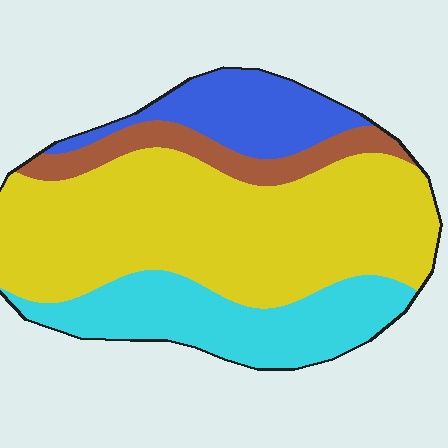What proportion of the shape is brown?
Brown covers about 10% of the shape.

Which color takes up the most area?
Yellow, at roughly 55%.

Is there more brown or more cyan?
Cyan.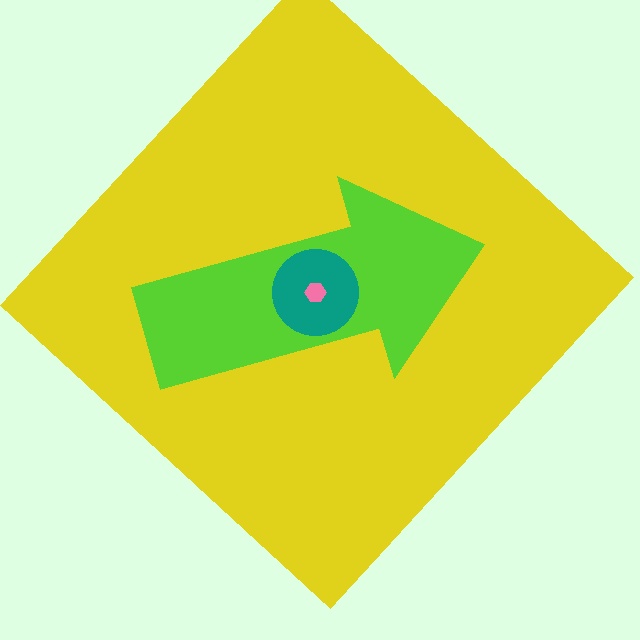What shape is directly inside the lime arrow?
The teal circle.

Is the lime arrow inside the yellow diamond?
Yes.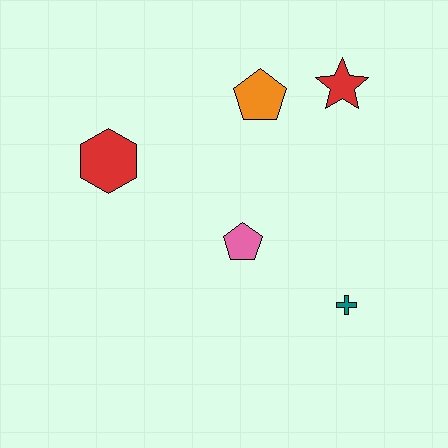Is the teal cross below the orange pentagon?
Yes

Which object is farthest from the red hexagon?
The teal cross is farthest from the red hexagon.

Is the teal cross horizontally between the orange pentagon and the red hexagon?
No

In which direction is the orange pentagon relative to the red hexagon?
The orange pentagon is to the right of the red hexagon.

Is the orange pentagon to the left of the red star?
Yes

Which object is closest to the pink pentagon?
The teal cross is closest to the pink pentagon.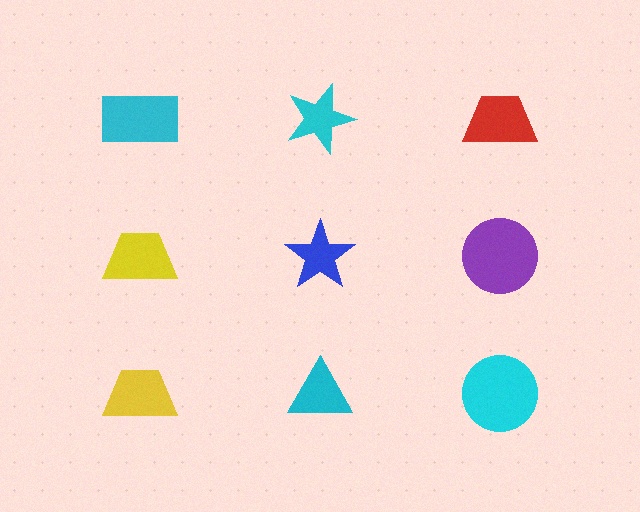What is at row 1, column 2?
A cyan star.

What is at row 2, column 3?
A purple circle.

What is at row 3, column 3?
A cyan circle.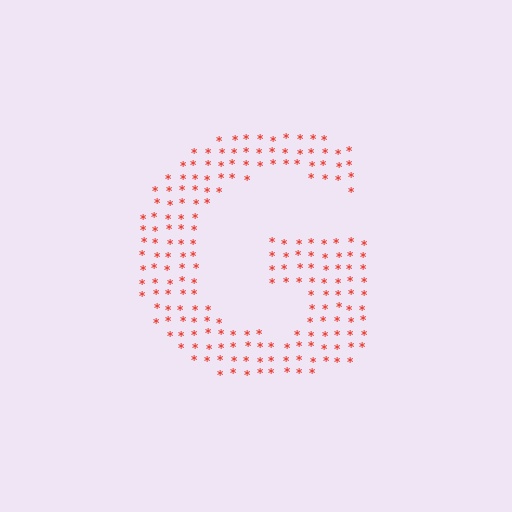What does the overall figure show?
The overall figure shows the letter G.